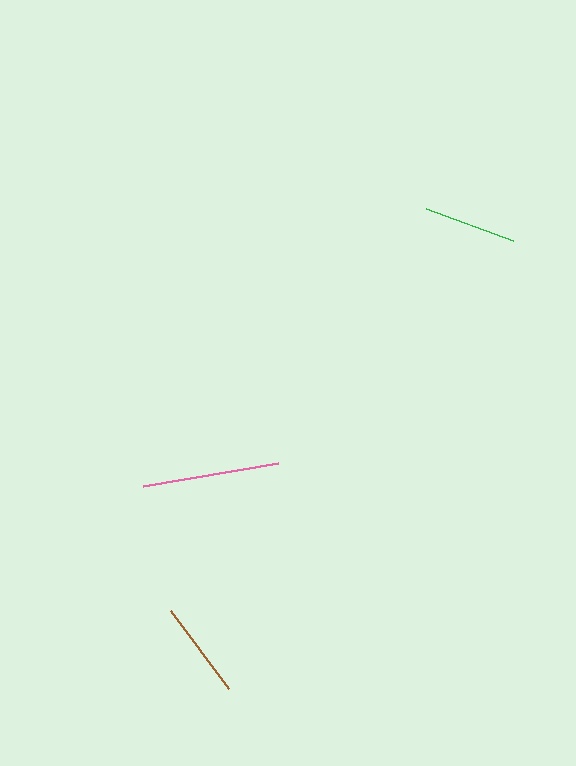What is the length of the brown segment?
The brown segment is approximately 97 pixels long.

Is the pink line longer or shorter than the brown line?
The pink line is longer than the brown line.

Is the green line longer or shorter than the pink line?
The pink line is longer than the green line.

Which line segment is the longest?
The pink line is the longest at approximately 137 pixels.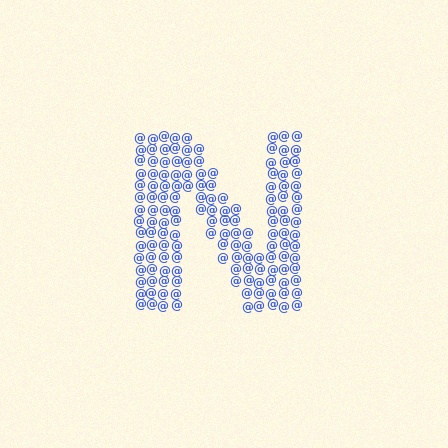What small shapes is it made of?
It is made of small at signs.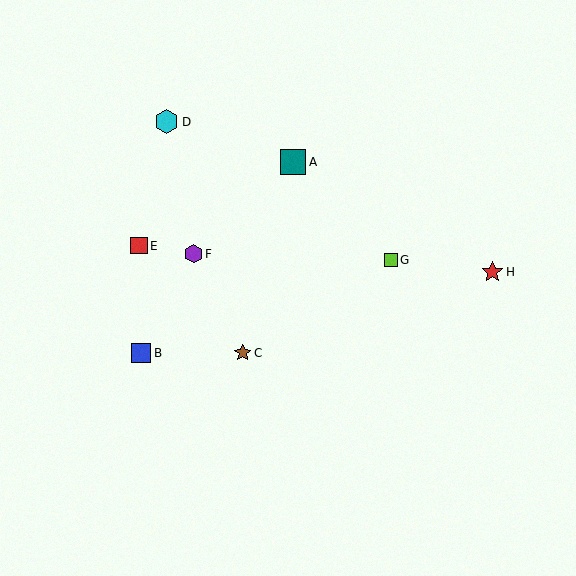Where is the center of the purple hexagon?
The center of the purple hexagon is at (193, 254).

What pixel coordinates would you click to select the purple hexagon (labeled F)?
Click at (193, 254) to select the purple hexagon F.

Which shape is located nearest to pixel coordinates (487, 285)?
The red star (labeled H) at (492, 272) is nearest to that location.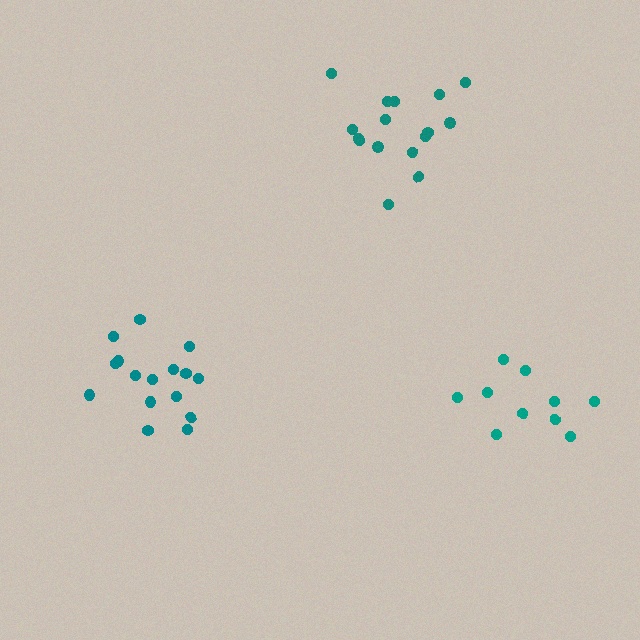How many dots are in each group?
Group 1: 16 dots, Group 2: 16 dots, Group 3: 10 dots (42 total).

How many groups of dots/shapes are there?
There are 3 groups.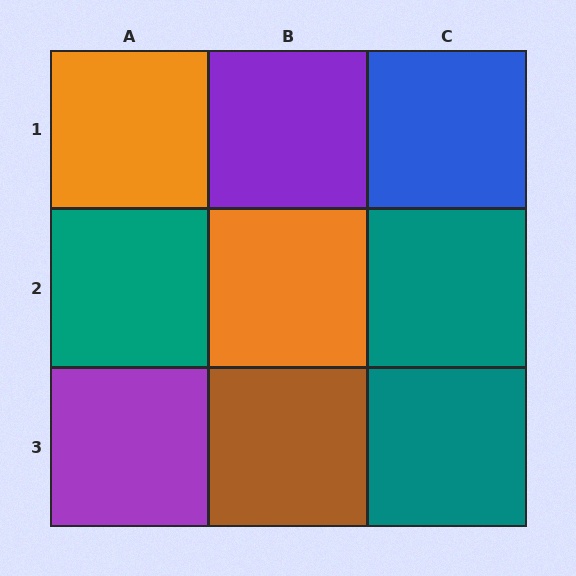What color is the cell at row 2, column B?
Orange.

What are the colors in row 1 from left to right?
Orange, purple, blue.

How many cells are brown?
1 cell is brown.